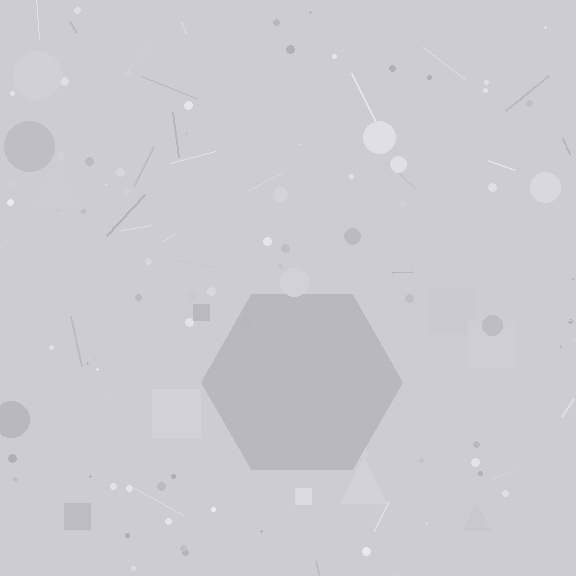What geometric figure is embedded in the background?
A hexagon is embedded in the background.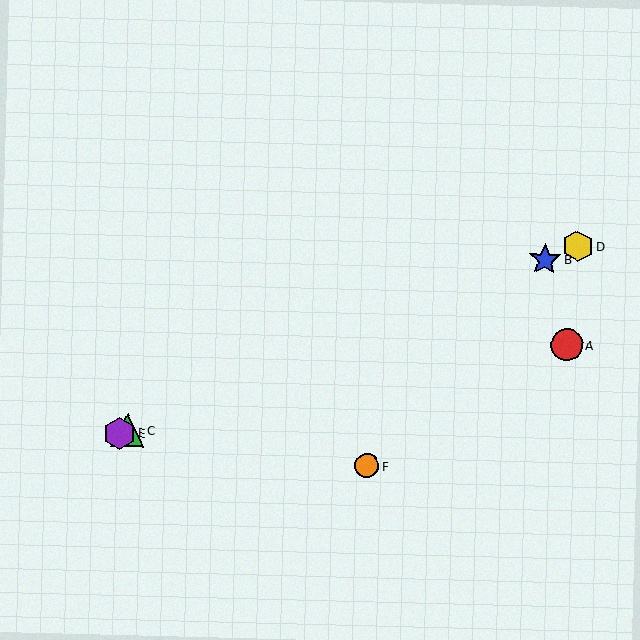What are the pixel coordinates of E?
Object E is at (119, 433).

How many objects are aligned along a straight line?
4 objects (B, C, D, E) are aligned along a straight line.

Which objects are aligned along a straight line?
Objects B, C, D, E are aligned along a straight line.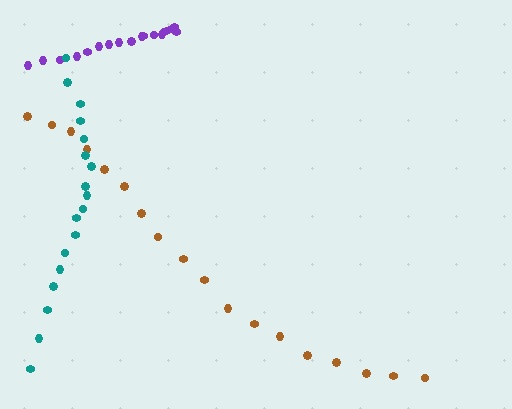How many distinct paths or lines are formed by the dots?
There are 3 distinct paths.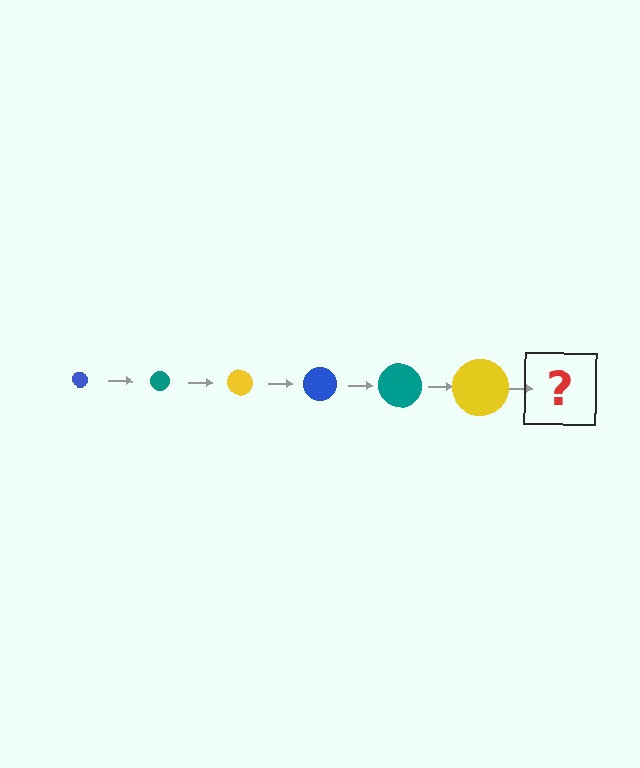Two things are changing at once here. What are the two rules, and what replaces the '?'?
The two rules are that the circle grows larger each step and the color cycles through blue, teal, and yellow. The '?' should be a blue circle, larger than the previous one.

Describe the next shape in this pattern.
It should be a blue circle, larger than the previous one.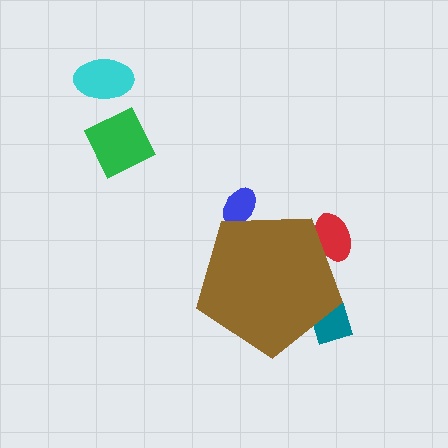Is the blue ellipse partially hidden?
Yes, the blue ellipse is partially hidden behind the brown pentagon.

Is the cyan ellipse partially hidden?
No, the cyan ellipse is fully visible.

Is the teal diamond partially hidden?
Yes, the teal diamond is partially hidden behind the brown pentagon.